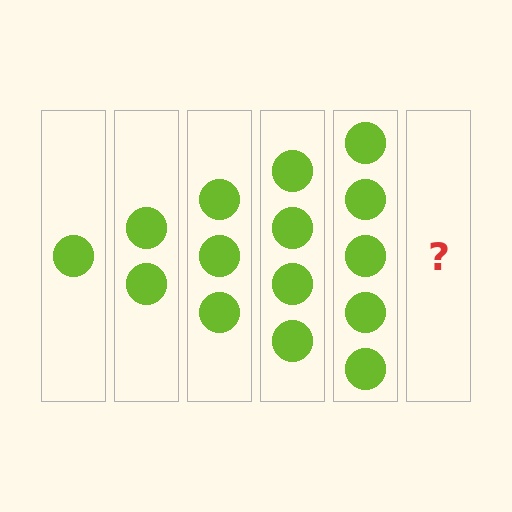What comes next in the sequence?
The next element should be 6 circles.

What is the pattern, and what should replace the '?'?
The pattern is that each step adds one more circle. The '?' should be 6 circles.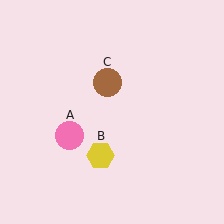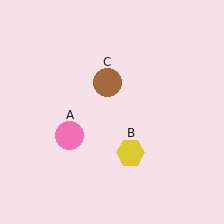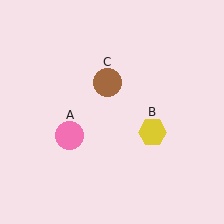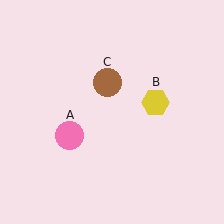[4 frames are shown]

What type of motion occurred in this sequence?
The yellow hexagon (object B) rotated counterclockwise around the center of the scene.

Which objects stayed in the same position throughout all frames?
Pink circle (object A) and brown circle (object C) remained stationary.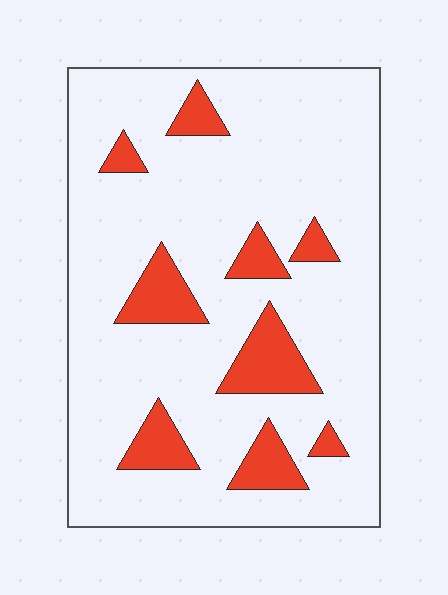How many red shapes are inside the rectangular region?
9.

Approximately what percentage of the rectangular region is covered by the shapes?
Approximately 15%.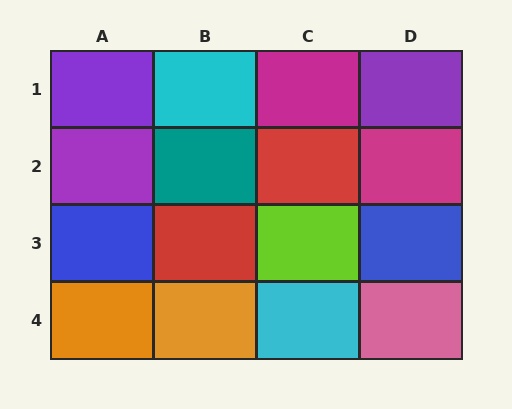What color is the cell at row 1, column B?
Cyan.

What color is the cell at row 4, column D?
Pink.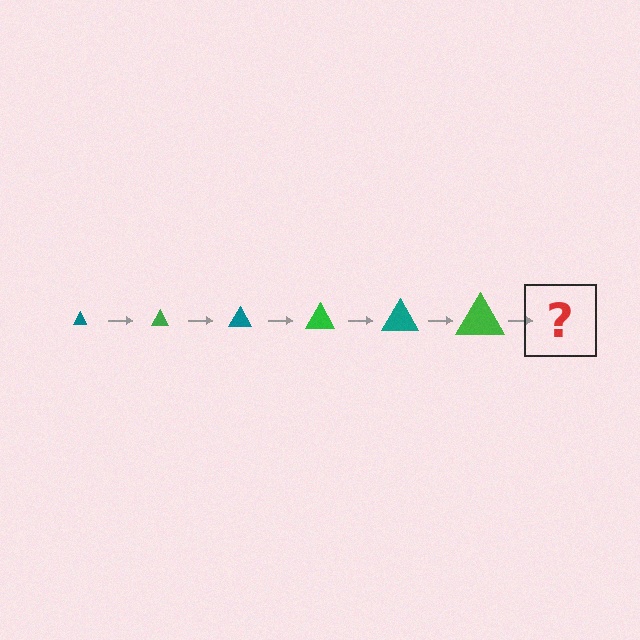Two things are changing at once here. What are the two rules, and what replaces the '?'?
The two rules are that the triangle grows larger each step and the color cycles through teal and green. The '?' should be a teal triangle, larger than the previous one.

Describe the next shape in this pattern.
It should be a teal triangle, larger than the previous one.